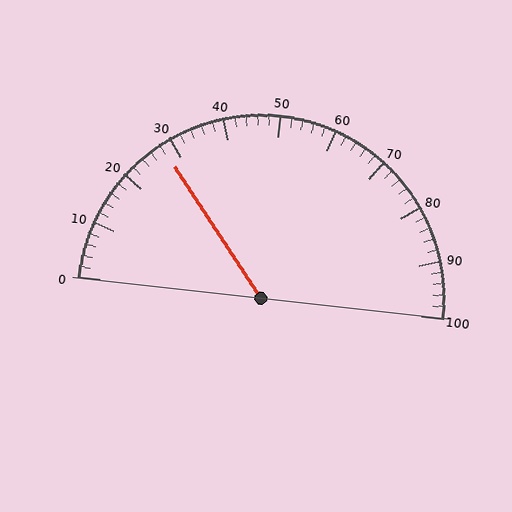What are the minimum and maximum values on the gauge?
The gauge ranges from 0 to 100.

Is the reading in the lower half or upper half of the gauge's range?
The reading is in the lower half of the range (0 to 100).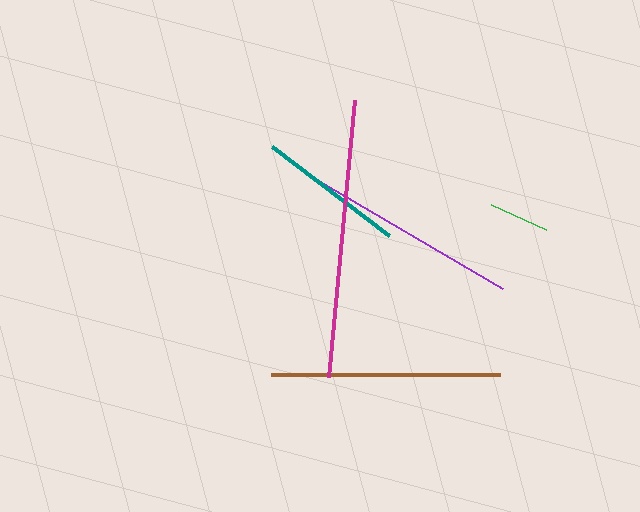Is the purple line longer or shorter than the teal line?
The purple line is longer than the teal line.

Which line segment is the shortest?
The green line is the shortest at approximately 61 pixels.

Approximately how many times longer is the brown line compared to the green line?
The brown line is approximately 3.8 times the length of the green line.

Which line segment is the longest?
The magenta line is the longest at approximately 279 pixels.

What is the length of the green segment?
The green segment is approximately 61 pixels long.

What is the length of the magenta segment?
The magenta segment is approximately 279 pixels long.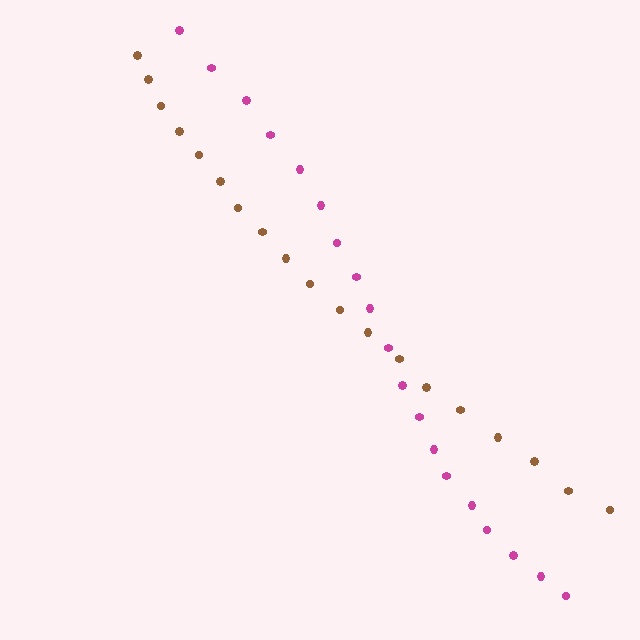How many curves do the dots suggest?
There are 2 distinct paths.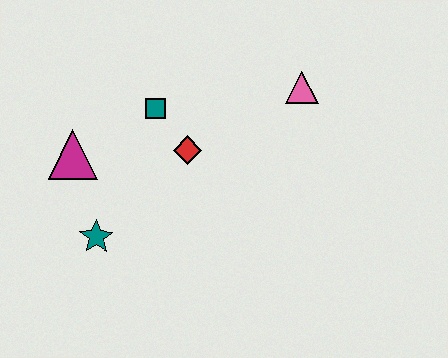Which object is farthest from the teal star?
The pink triangle is farthest from the teal star.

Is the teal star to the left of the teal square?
Yes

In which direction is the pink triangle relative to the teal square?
The pink triangle is to the right of the teal square.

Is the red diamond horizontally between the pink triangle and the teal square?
Yes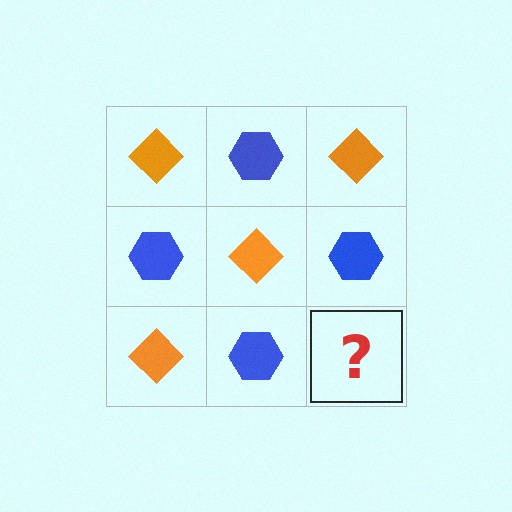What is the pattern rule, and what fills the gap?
The rule is that it alternates orange diamond and blue hexagon in a checkerboard pattern. The gap should be filled with an orange diamond.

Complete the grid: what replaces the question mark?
The question mark should be replaced with an orange diamond.